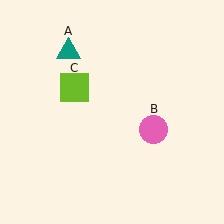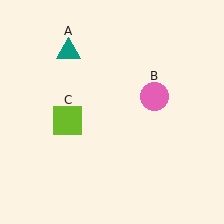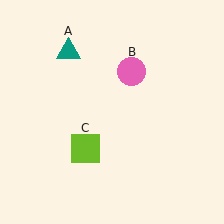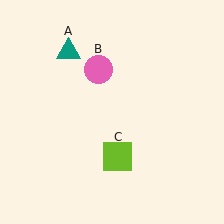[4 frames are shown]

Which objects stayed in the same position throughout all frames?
Teal triangle (object A) remained stationary.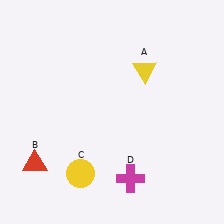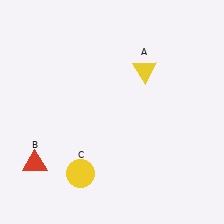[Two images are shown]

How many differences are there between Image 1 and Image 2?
There is 1 difference between the two images.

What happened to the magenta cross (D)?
The magenta cross (D) was removed in Image 2. It was in the bottom-right area of Image 1.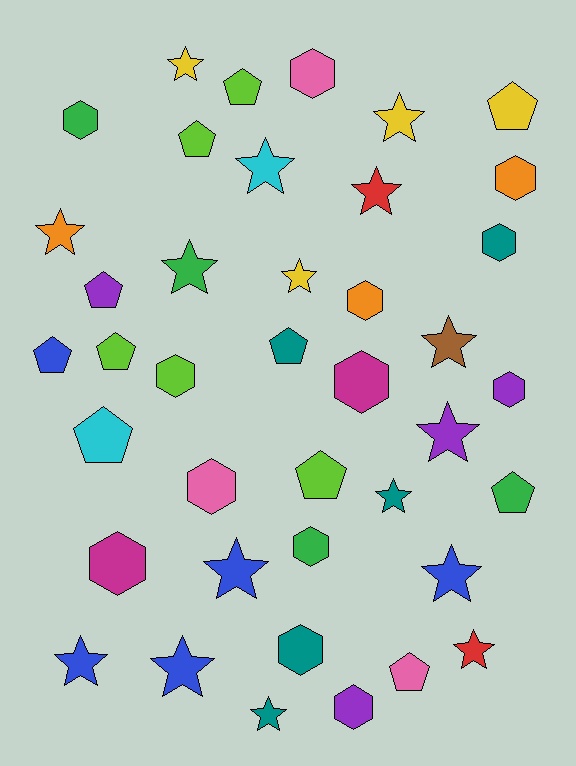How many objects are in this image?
There are 40 objects.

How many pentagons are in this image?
There are 11 pentagons.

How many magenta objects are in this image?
There are 2 magenta objects.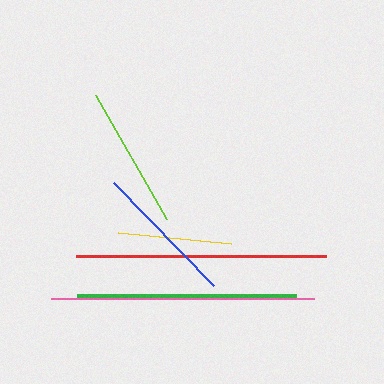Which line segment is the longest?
The pink line is the longest at approximately 263 pixels.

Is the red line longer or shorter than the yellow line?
The red line is longer than the yellow line.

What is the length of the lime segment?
The lime segment is approximately 143 pixels long.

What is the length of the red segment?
The red segment is approximately 250 pixels long.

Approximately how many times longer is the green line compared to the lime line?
The green line is approximately 1.5 times the length of the lime line.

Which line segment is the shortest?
The yellow line is the shortest at approximately 113 pixels.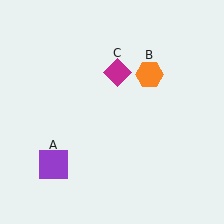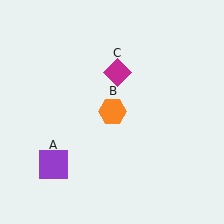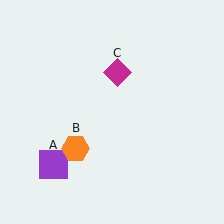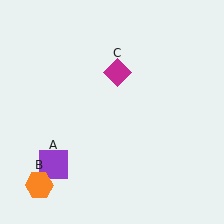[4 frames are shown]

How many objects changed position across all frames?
1 object changed position: orange hexagon (object B).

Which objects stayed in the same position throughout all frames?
Purple square (object A) and magenta diamond (object C) remained stationary.